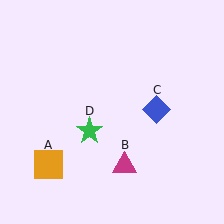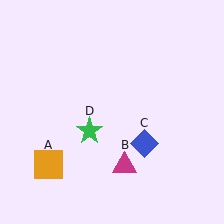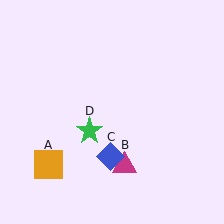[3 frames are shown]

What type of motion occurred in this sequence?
The blue diamond (object C) rotated clockwise around the center of the scene.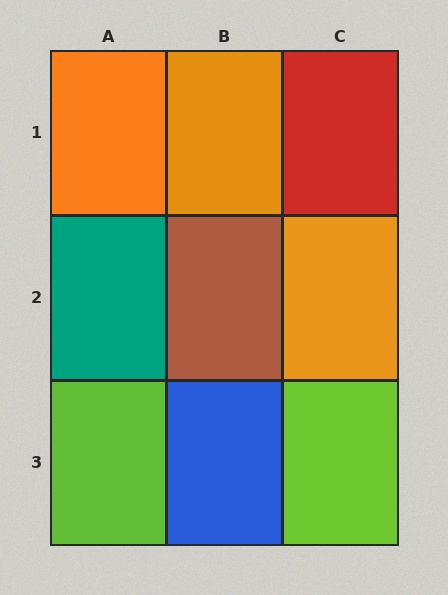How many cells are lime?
2 cells are lime.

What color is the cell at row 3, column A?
Lime.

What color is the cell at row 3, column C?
Lime.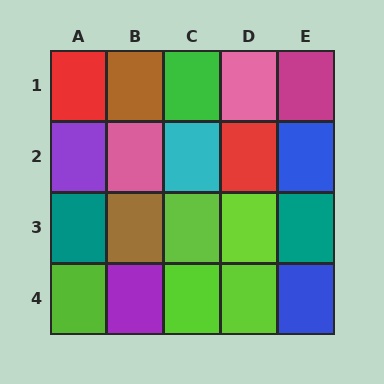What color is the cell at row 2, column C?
Cyan.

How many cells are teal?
2 cells are teal.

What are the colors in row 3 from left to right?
Teal, brown, lime, lime, teal.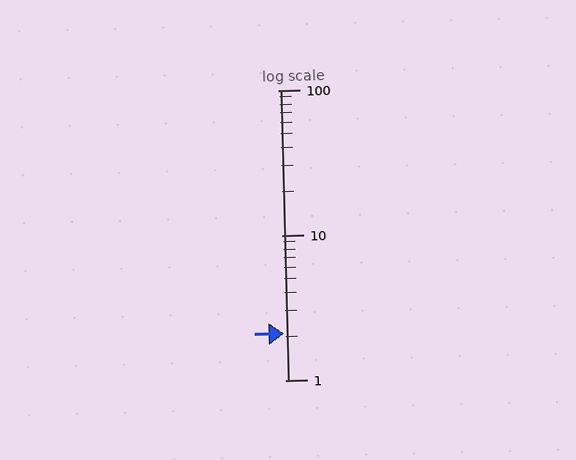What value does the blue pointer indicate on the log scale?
The pointer indicates approximately 2.1.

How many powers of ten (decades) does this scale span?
The scale spans 2 decades, from 1 to 100.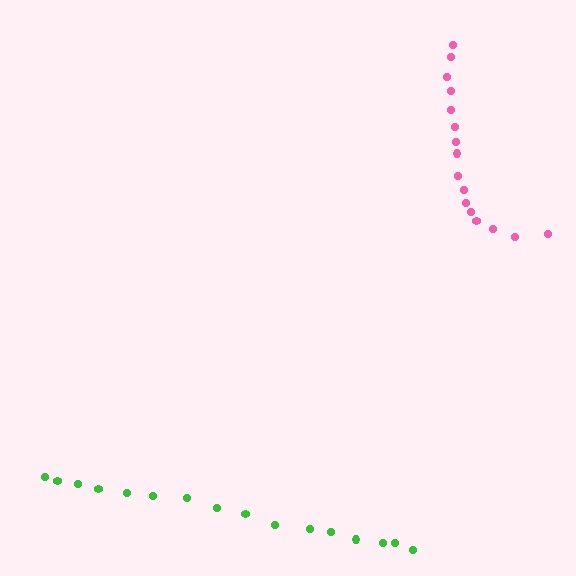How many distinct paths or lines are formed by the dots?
There are 2 distinct paths.